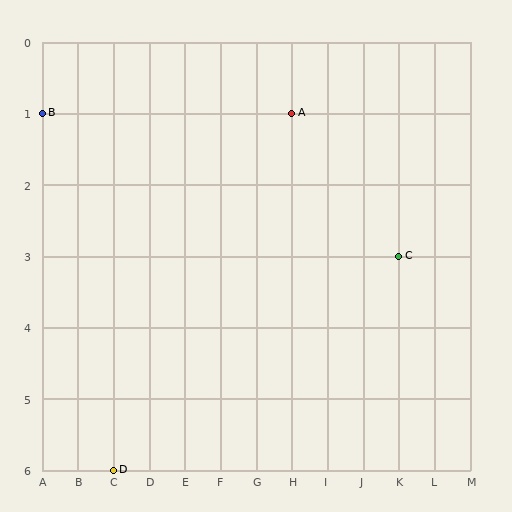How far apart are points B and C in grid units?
Points B and C are 10 columns and 2 rows apart (about 10.2 grid units diagonally).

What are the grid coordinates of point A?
Point A is at grid coordinates (H, 1).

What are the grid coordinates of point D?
Point D is at grid coordinates (C, 6).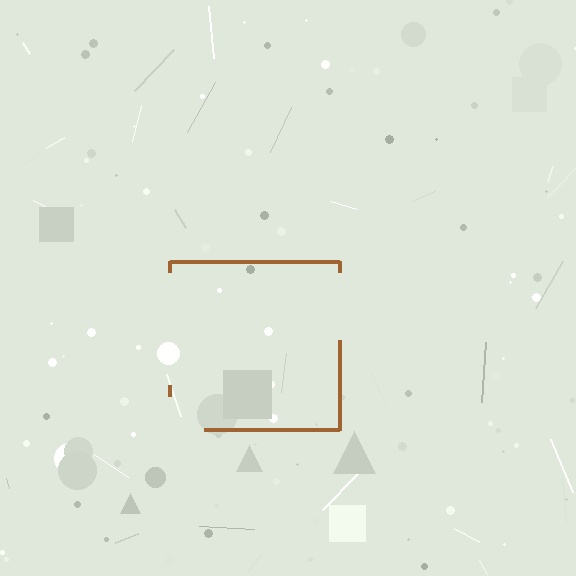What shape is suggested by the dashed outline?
The dashed outline suggests a square.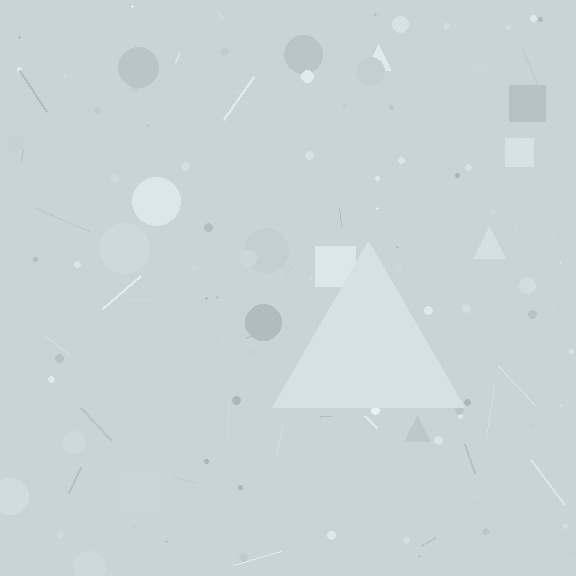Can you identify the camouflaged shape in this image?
The camouflaged shape is a triangle.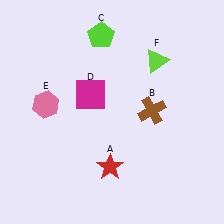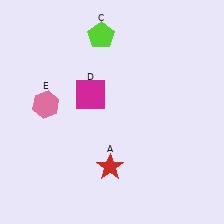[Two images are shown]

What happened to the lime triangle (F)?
The lime triangle (F) was removed in Image 2. It was in the top-right area of Image 1.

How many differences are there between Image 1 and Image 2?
There are 2 differences between the two images.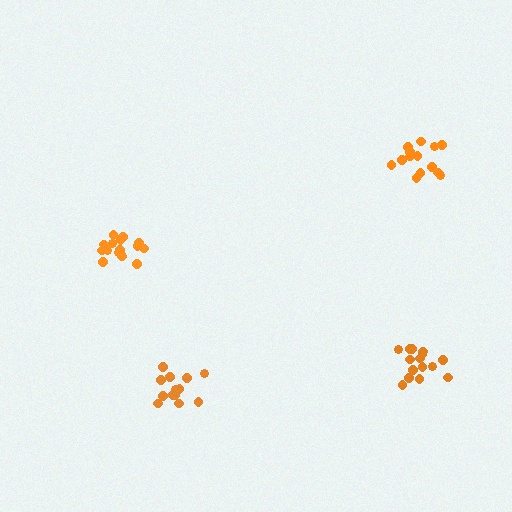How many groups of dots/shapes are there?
There are 4 groups.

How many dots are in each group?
Group 1: 13 dots, Group 2: 15 dots, Group 3: 14 dots, Group 4: 16 dots (58 total).